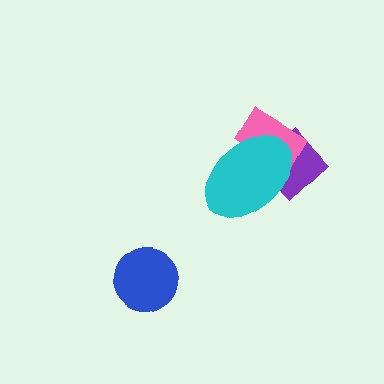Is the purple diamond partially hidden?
Yes, it is partially covered by another shape.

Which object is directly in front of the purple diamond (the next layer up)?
The pink rectangle is directly in front of the purple diamond.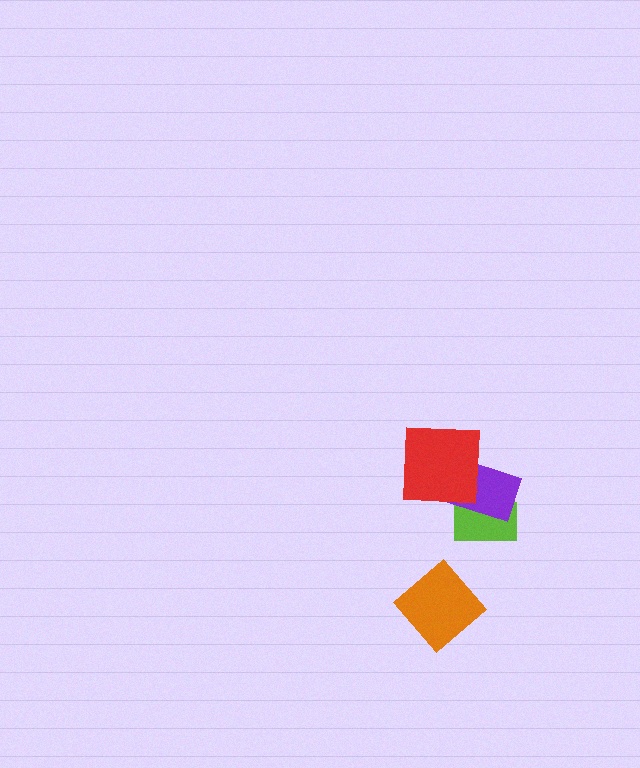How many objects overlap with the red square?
1 object overlaps with the red square.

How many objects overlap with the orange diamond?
0 objects overlap with the orange diamond.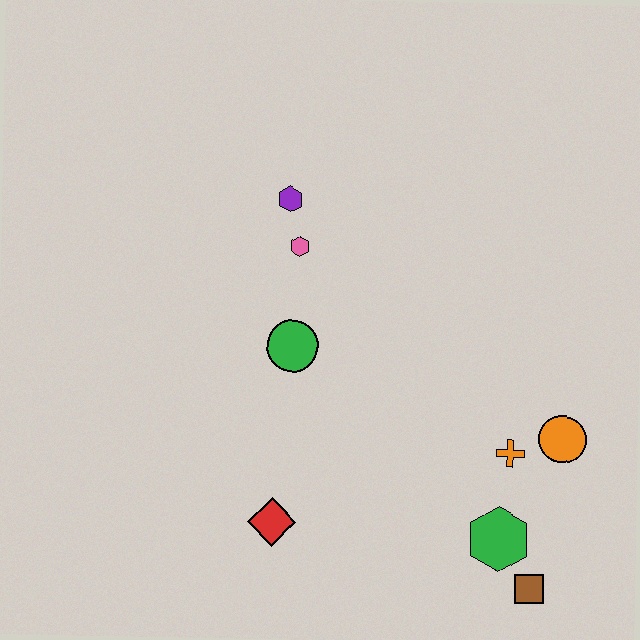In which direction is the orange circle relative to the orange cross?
The orange circle is to the right of the orange cross.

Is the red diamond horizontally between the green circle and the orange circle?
No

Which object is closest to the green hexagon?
The brown square is closest to the green hexagon.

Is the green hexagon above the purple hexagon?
No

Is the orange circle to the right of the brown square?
Yes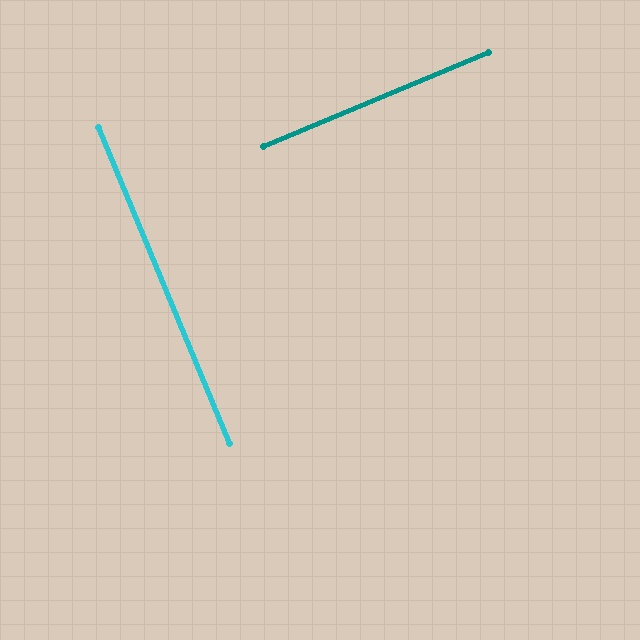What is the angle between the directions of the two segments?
Approximately 90 degrees.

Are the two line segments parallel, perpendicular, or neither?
Perpendicular — they meet at approximately 90°.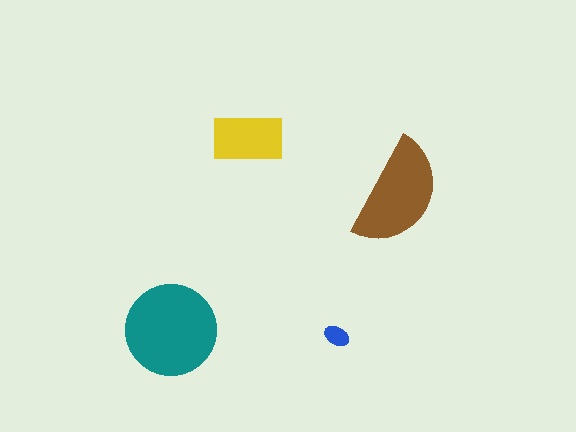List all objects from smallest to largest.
The blue ellipse, the yellow rectangle, the brown semicircle, the teal circle.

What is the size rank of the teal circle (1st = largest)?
1st.